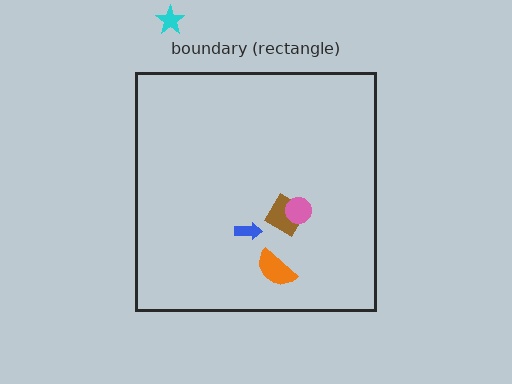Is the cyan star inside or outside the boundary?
Outside.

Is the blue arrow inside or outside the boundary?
Inside.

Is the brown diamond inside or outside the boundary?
Inside.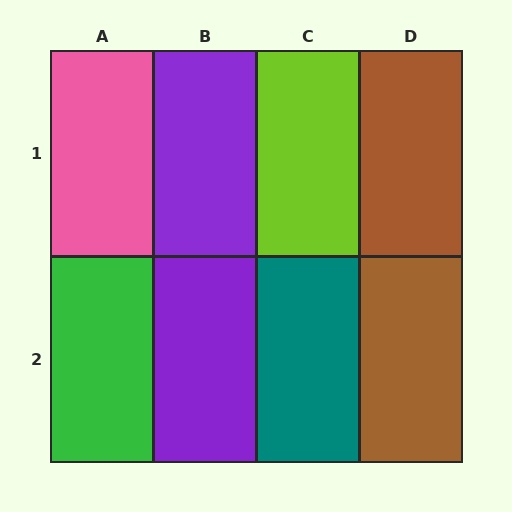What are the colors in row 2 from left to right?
Green, purple, teal, brown.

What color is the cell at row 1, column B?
Purple.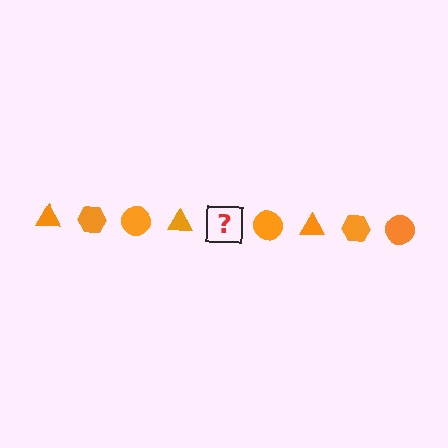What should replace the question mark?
The question mark should be replaced with an orange hexagon.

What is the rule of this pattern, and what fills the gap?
The rule is that the pattern cycles through triangle, hexagon, circle shapes in orange. The gap should be filled with an orange hexagon.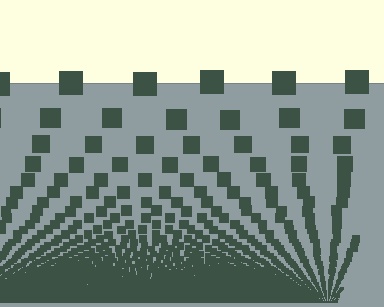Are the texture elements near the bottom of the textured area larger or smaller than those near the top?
Smaller. The gradient is inverted — elements near the bottom are smaller and denser.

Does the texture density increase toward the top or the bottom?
Density increases toward the bottom.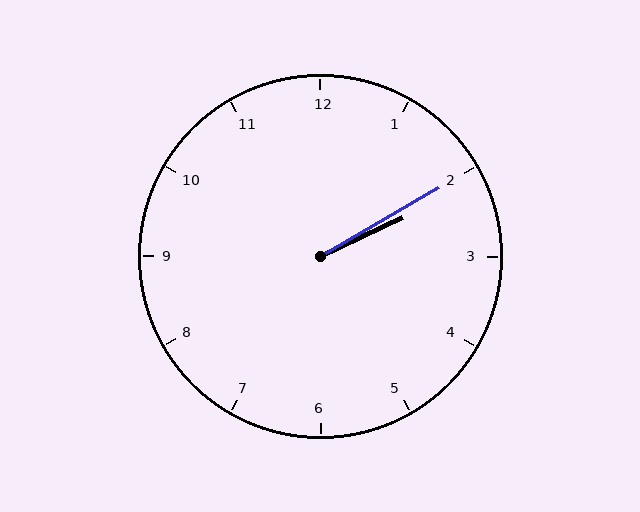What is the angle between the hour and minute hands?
Approximately 5 degrees.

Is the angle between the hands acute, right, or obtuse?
It is acute.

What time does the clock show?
2:10.